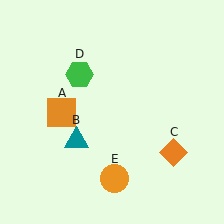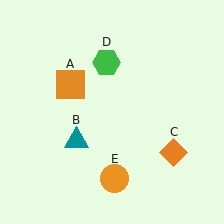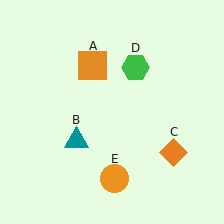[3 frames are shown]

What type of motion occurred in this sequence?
The orange square (object A), green hexagon (object D) rotated clockwise around the center of the scene.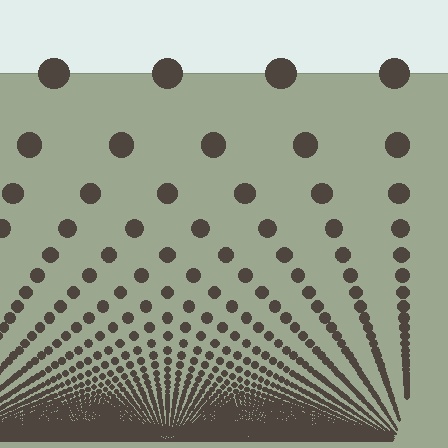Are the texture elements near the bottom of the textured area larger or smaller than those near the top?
Smaller. The gradient is inverted — elements near the bottom are smaller and denser.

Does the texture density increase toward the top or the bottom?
Density increases toward the bottom.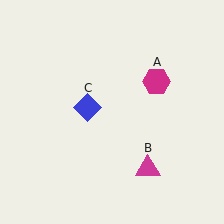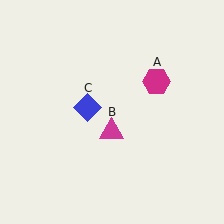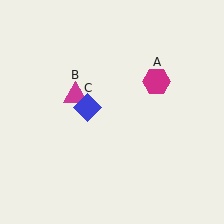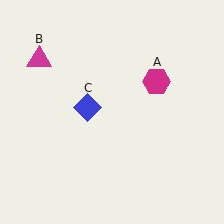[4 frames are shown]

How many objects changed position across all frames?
1 object changed position: magenta triangle (object B).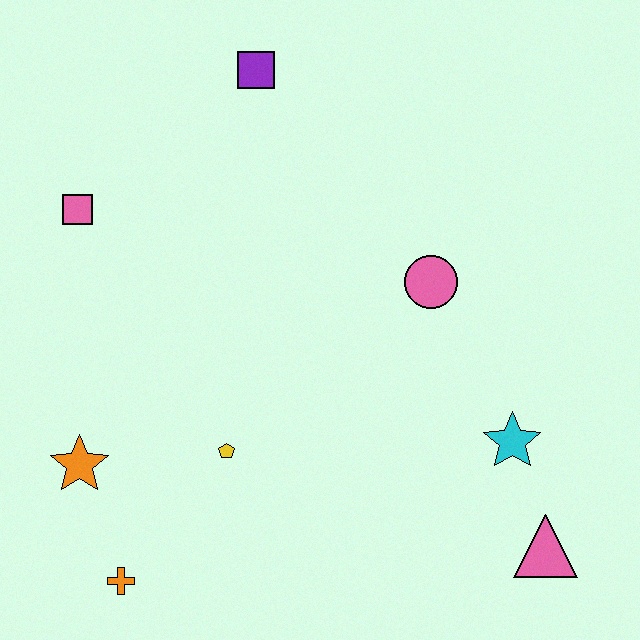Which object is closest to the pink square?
The purple square is closest to the pink square.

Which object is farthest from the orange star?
The pink triangle is farthest from the orange star.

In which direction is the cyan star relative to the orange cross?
The cyan star is to the right of the orange cross.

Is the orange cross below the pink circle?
Yes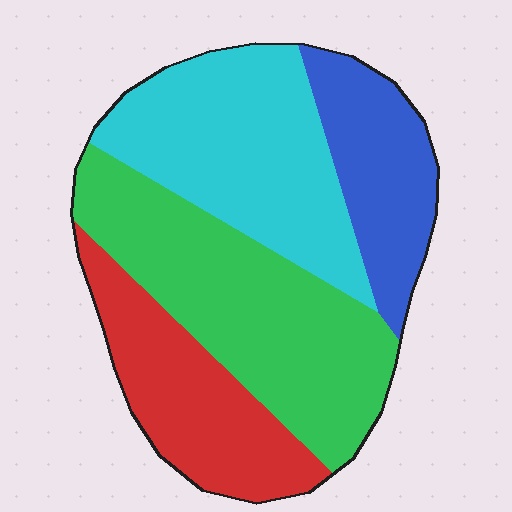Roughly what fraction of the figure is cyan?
Cyan covers roughly 30% of the figure.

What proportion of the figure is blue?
Blue takes up about one sixth (1/6) of the figure.